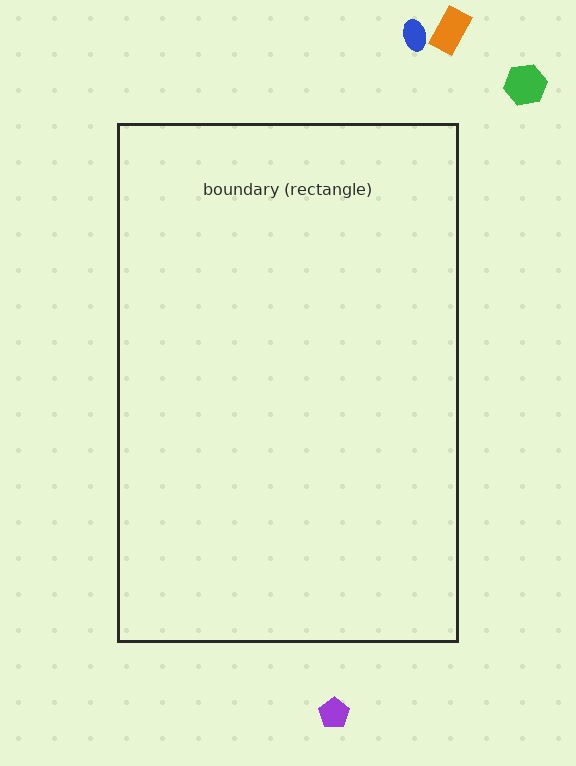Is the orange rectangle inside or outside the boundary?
Outside.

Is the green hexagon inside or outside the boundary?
Outside.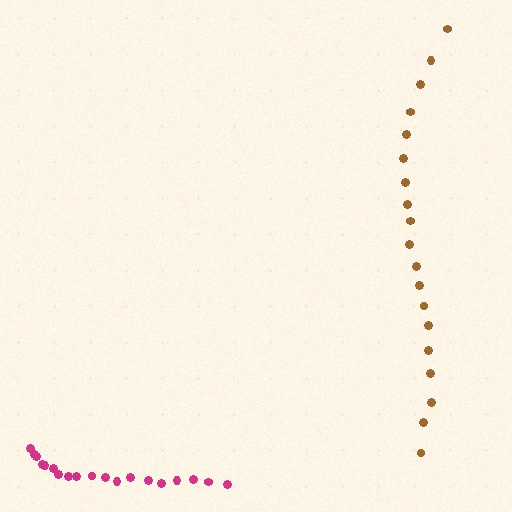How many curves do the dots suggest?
There are 2 distinct paths.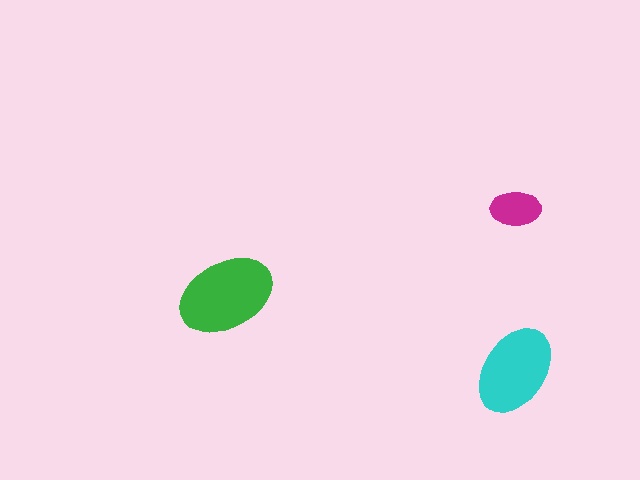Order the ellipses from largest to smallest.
the green one, the cyan one, the magenta one.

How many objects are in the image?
There are 3 objects in the image.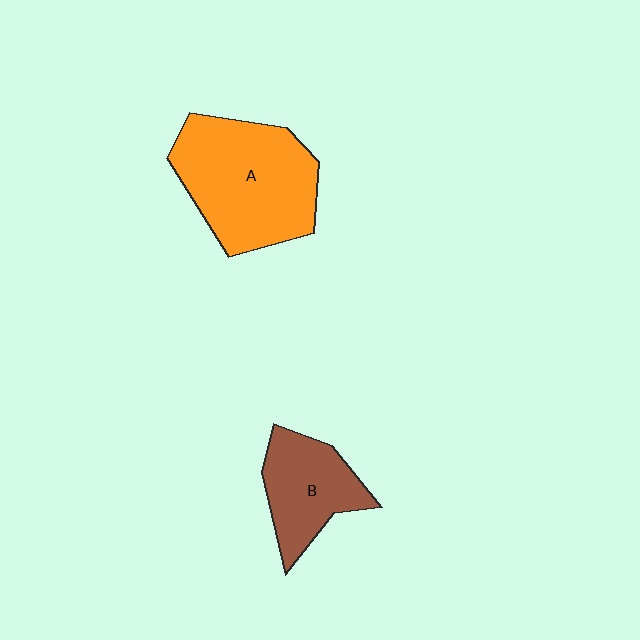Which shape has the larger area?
Shape A (orange).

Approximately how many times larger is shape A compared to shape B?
Approximately 1.7 times.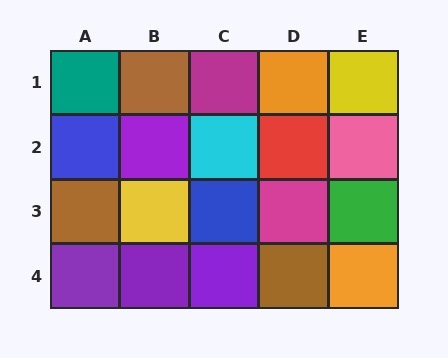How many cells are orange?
2 cells are orange.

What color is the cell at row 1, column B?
Brown.